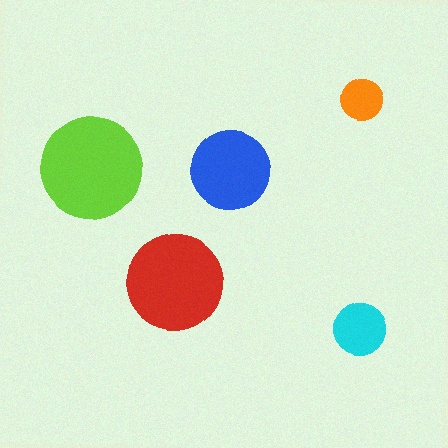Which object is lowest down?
The cyan circle is bottommost.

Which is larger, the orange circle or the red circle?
The red one.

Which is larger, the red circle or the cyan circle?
The red one.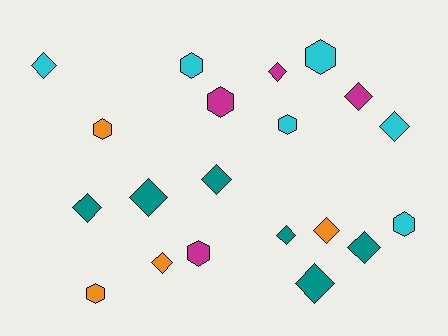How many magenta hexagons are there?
There are 2 magenta hexagons.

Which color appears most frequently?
Teal, with 6 objects.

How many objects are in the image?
There are 20 objects.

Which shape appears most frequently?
Diamond, with 12 objects.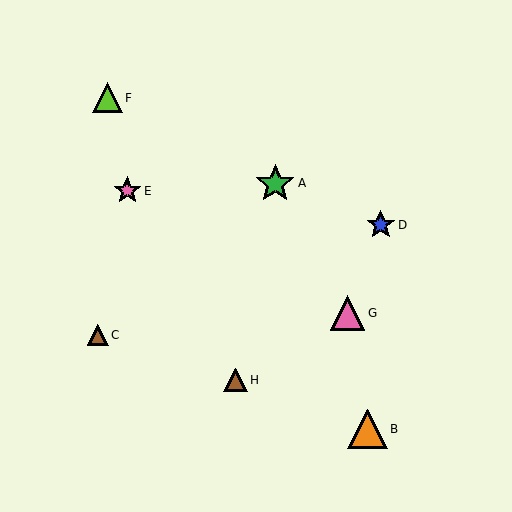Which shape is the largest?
The orange triangle (labeled B) is the largest.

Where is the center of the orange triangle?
The center of the orange triangle is at (367, 429).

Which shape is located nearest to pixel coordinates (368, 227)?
The blue star (labeled D) at (381, 225) is nearest to that location.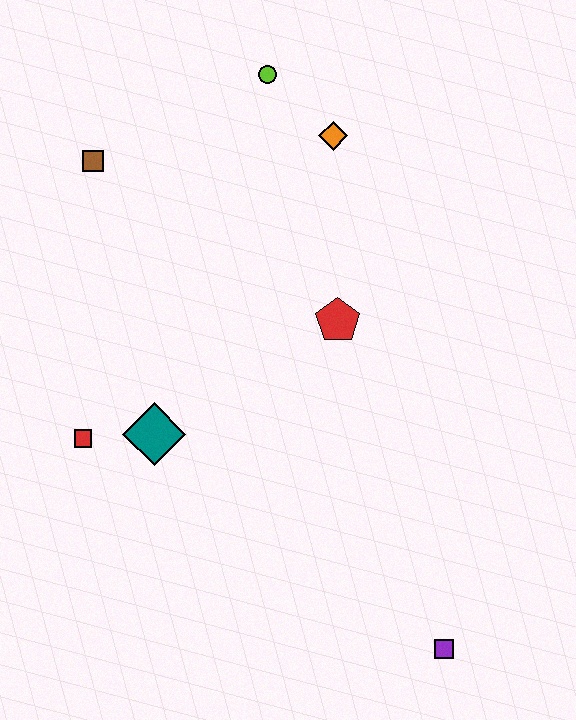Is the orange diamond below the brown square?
No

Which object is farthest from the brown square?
The purple square is farthest from the brown square.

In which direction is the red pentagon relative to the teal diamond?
The red pentagon is to the right of the teal diamond.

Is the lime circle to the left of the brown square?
No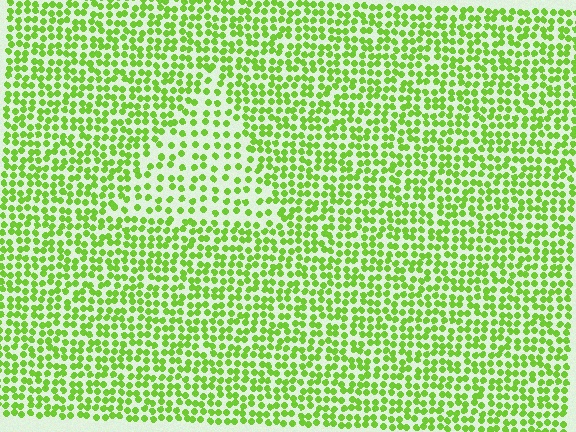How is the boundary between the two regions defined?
The boundary is defined by a change in element density (approximately 1.8x ratio). All elements are the same color, size, and shape.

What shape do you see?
I see a triangle.